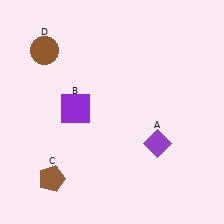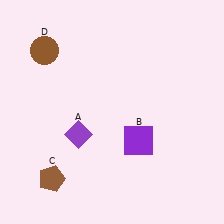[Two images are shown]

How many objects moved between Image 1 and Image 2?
2 objects moved between the two images.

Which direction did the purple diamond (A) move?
The purple diamond (A) moved left.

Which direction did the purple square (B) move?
The purple square (B) moved right.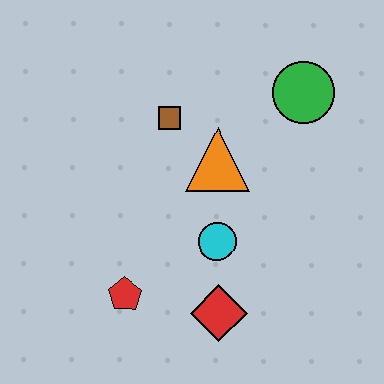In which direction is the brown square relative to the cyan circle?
The brown square is above the cyan circle.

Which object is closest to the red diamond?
The cyan circle is closest to the red diamond.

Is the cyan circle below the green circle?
Yes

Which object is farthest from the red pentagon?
The green circle is farthest from the red pentagon.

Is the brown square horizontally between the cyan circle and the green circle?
No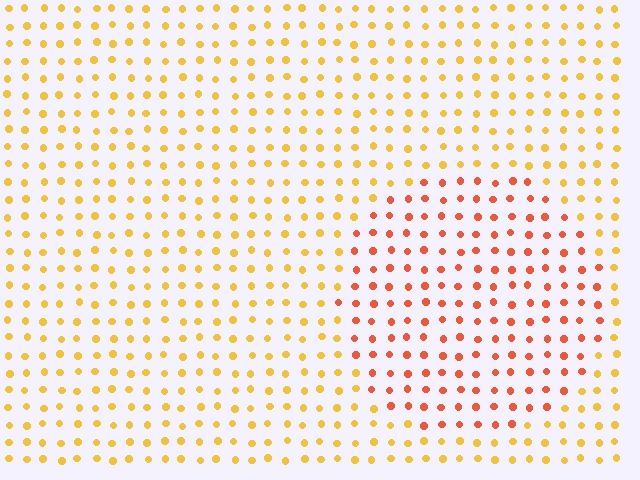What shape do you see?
I see a circle.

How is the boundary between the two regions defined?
The boundary is defined purely by a slight shift in hue (about 35 degrees). Spacing, size, and orientation are identical on both sides.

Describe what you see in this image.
The image is filled with small yellow elements in a uniform arrangement. A circle-shaped region is visible where the elements are tinted to a slightly different hue, forming a subtle color boundary.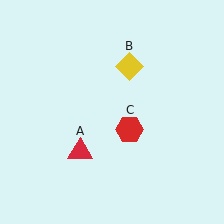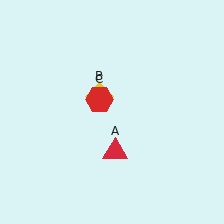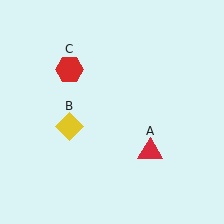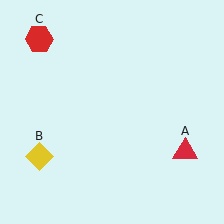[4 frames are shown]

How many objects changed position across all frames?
3 objects changed position: red triangle (object A), yellow diamond (object B), red hexagon (object C).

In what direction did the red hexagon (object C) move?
The red hexagon (object C) moved up and to the left.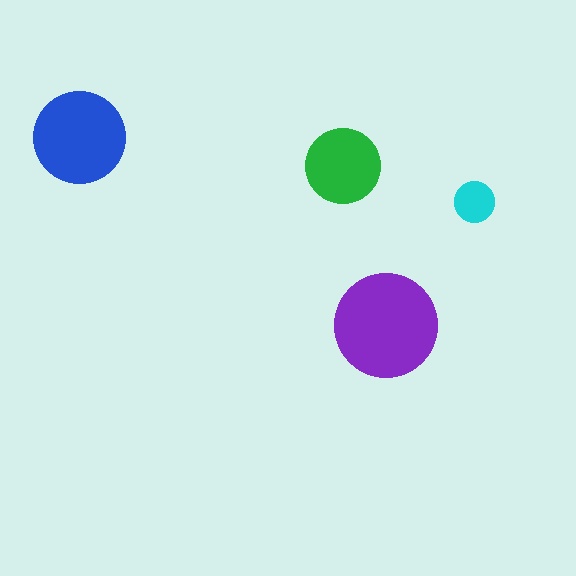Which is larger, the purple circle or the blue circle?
The purple one.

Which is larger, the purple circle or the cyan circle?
The purple one.